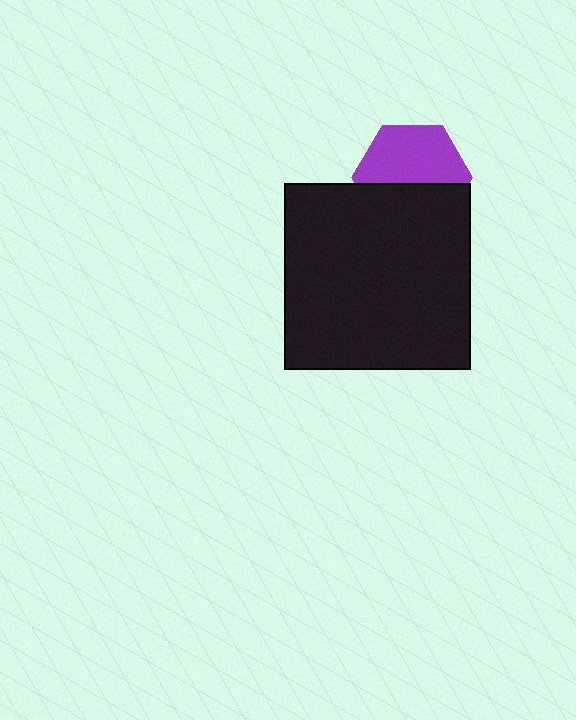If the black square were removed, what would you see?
You would see the complete purple hexagon.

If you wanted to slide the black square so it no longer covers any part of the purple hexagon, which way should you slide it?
Slide it down — that is the most direct way to separate the two shapes.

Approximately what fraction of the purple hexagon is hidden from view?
Roughly 43% of the purple hexagon is hidden behind the black square.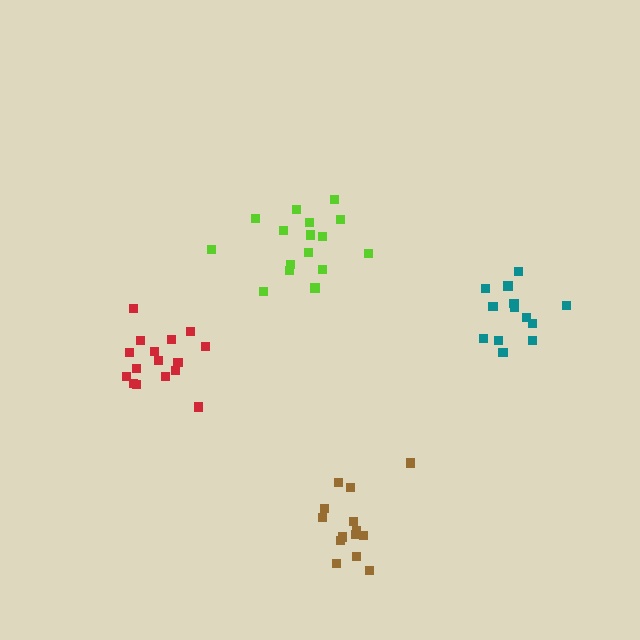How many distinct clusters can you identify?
There are 4 distinct clusters.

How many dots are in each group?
Group 1: 16 dots, Group 2: 14 dots, Group 3: 16 dots, Group 4: 13 dots (59 total).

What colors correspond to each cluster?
The clusters are colored: lime, brown, red, teal.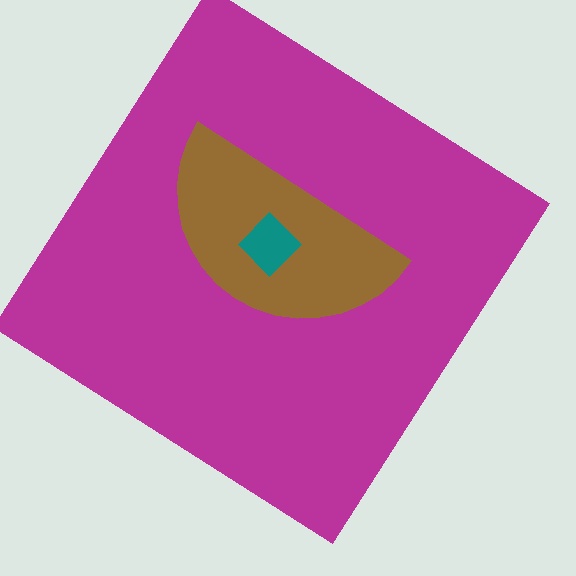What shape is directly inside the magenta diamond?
The brown semicircle.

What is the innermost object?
The teal diamond.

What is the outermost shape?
The magenta diamond.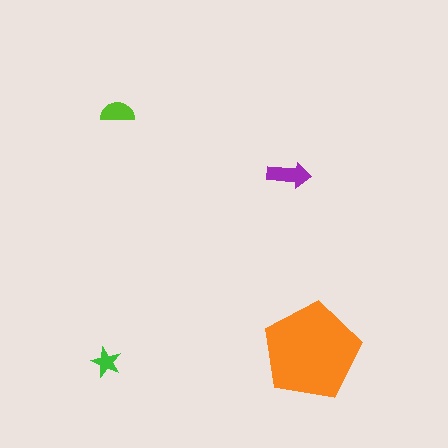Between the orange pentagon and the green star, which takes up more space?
The orange pentagon.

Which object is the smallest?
The green star.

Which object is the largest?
The orange pentagon.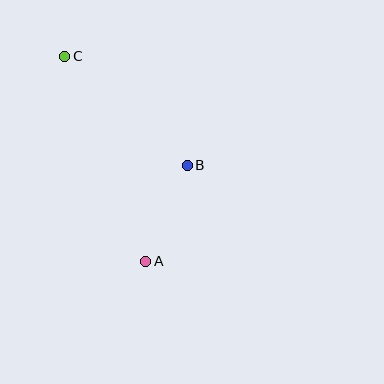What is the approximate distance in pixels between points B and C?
The distance between B and C is approximately 164 pixels.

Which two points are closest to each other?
Points A and B are closest to each other.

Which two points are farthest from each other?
Points A and C are farthest from each other.